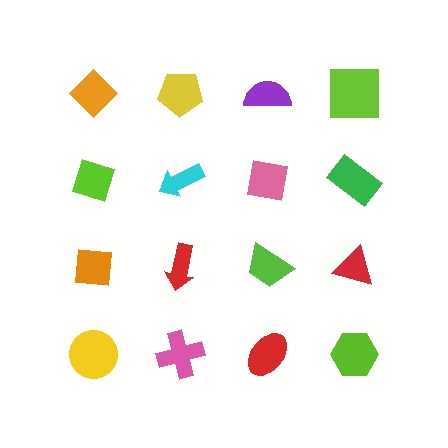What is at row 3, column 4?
A red triangle.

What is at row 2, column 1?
A lime diamond.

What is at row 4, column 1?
A yellow circle.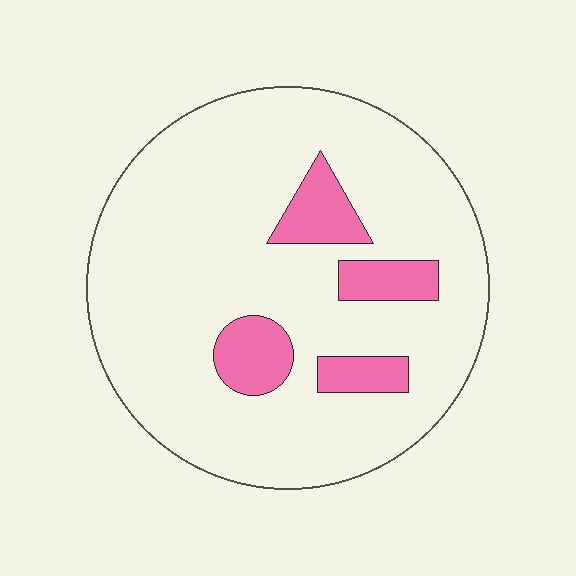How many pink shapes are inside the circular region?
4.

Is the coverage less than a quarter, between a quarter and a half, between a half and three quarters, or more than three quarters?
Less than a quarter.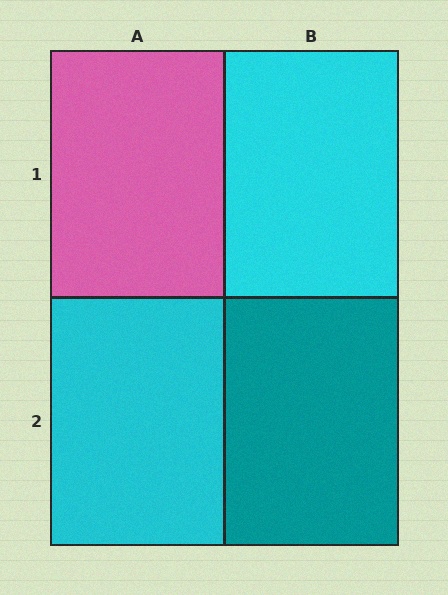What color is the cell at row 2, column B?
Teal.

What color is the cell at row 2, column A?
Cyan.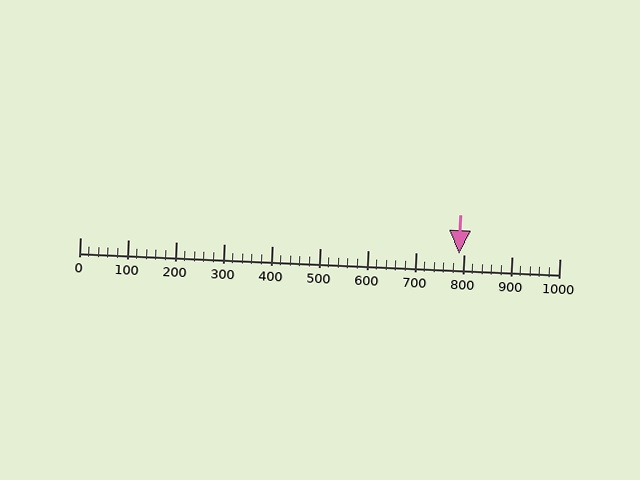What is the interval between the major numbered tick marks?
The major tick marks are spaced 100 units apart.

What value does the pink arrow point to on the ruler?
The pink arrow points to approximately 791.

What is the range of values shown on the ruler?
The ruler shows values from 0 to 1000.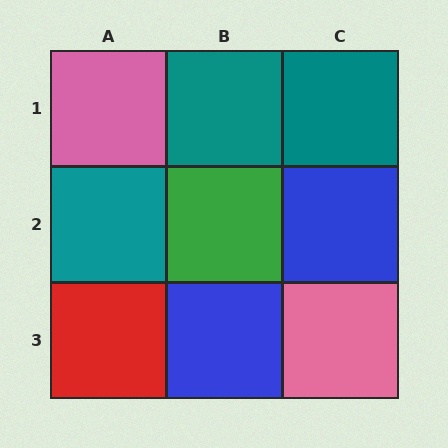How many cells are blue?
2 cells are blue.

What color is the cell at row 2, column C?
Blue.